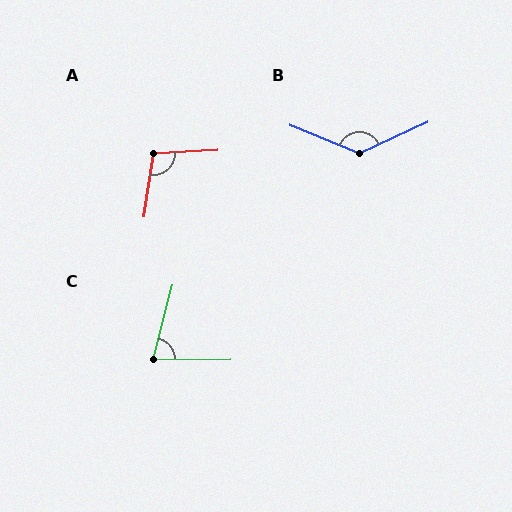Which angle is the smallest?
C, at approximately 75 degrees.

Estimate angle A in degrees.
Approximately 102 degrees.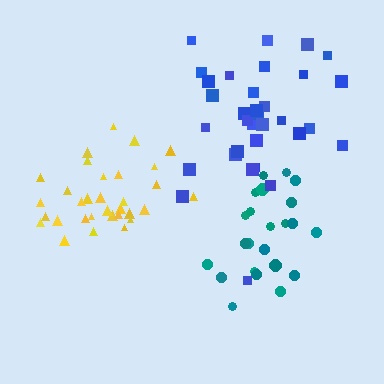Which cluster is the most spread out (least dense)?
Blue.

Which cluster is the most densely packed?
Yellow.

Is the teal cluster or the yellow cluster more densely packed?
Yellow.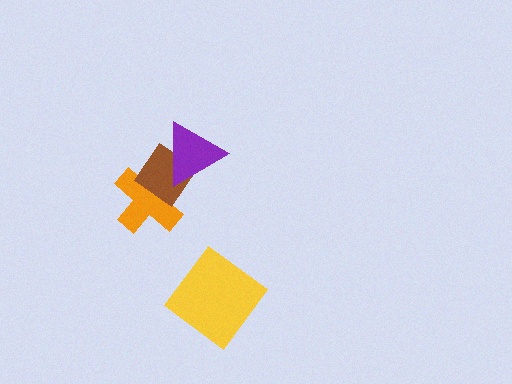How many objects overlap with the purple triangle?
2 objects overlap with the purple triangle.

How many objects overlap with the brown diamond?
2 objects overlap with the brown diamond.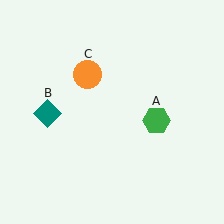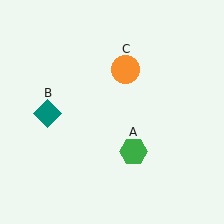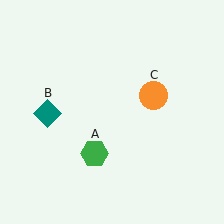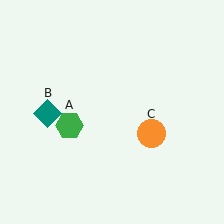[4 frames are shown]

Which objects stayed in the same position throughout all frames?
Teal diamond (object B) remained stationary.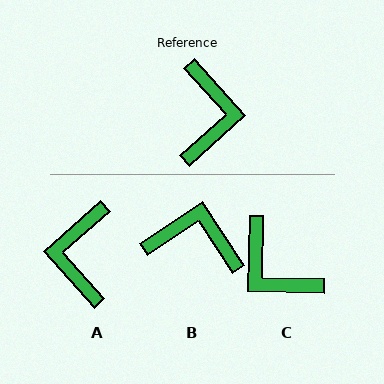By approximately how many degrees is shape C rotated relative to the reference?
Approximately 133 degrees clockwise.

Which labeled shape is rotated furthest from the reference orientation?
A, about 179 degrees away.